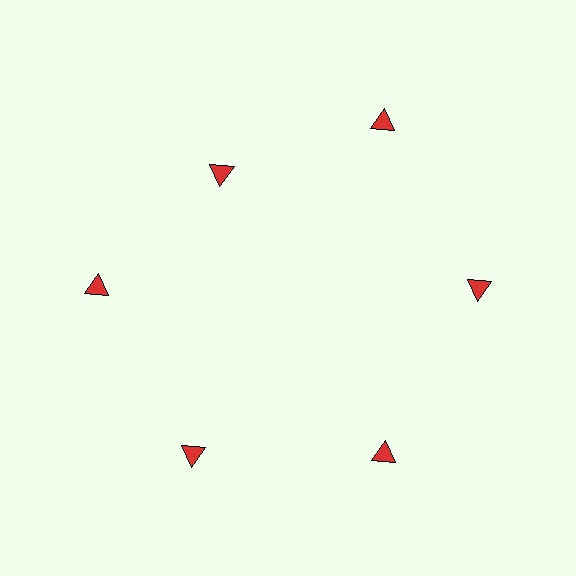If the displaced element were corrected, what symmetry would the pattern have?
It would have 6-fold rotational symmetry — the pattern would map onto itself every 60 degrees.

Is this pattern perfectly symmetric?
No. The 6 red triangles are arranged in a ring, but one element near the 11 o'clock position is pulled inward toward the center, breaking the 6-fold rotational symmetry.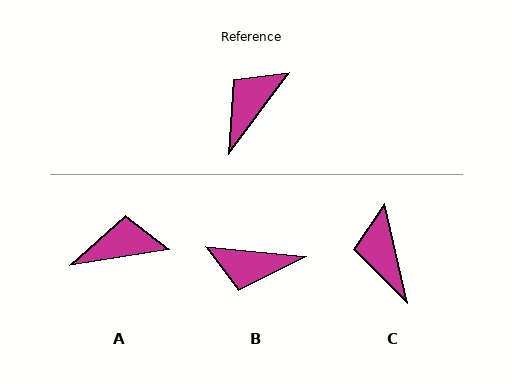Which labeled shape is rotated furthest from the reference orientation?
B, about 121 degrees away.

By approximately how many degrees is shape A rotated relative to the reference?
Approximately 44 degrees clockwise.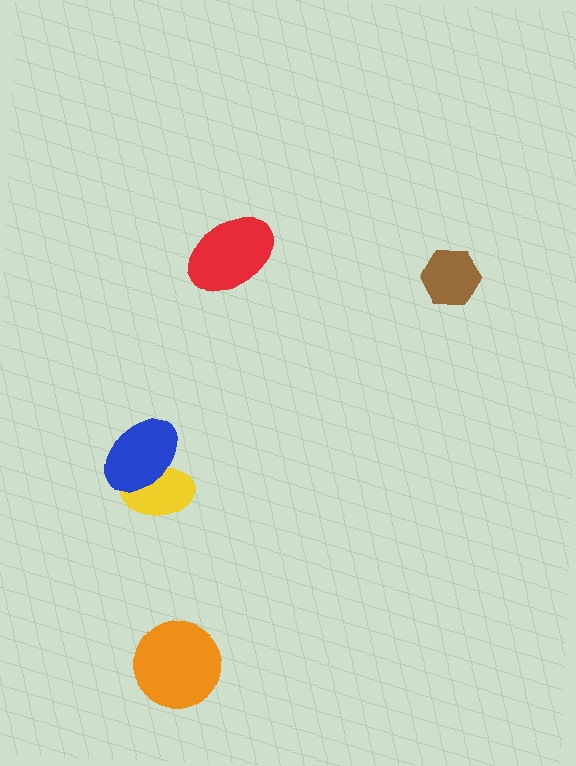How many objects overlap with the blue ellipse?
1 object overlaps with the blue ellipse.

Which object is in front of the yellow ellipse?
The blue ellipse is in front of the yellow ellipse.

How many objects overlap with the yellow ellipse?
1 object overlaps with the yellow ellipse.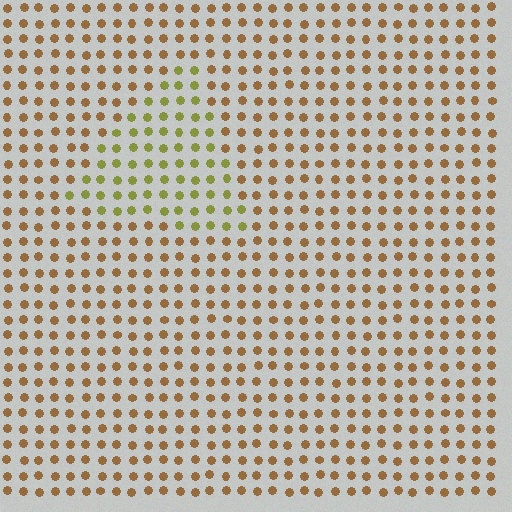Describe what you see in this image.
The image is filled with small brown elements in a uniform arrangement. A triangle-shaped region is visible where the elements are tinted to a slightly different hue, forming a subtle color boundary.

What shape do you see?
I see a triangle.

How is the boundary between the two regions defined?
The boundary is defined purely by a slight shift in hue (about 40 degrees). Spacing, size, and orientation are identical on both sides.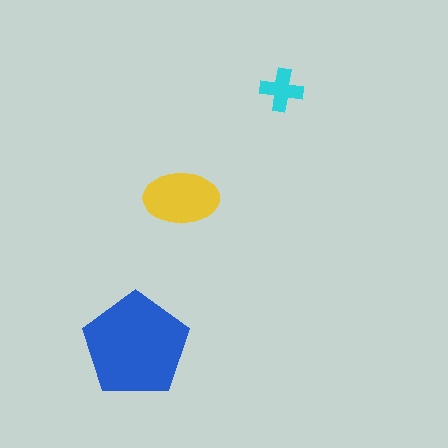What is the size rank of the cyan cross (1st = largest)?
3rd.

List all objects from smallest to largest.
The cyan cross, the yellow ellipse, the blue pentagon.